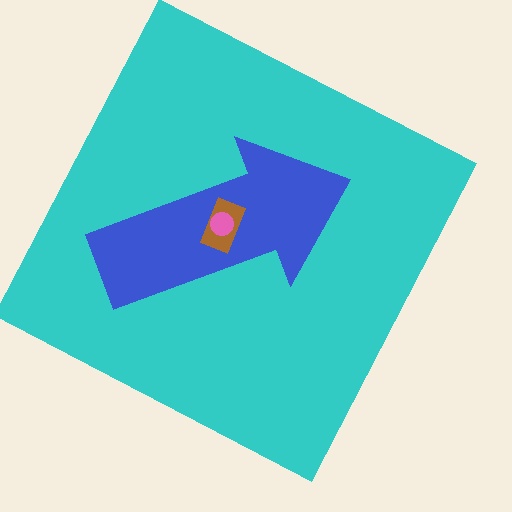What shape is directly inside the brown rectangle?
The pink circle.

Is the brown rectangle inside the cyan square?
Yes.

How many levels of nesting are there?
4.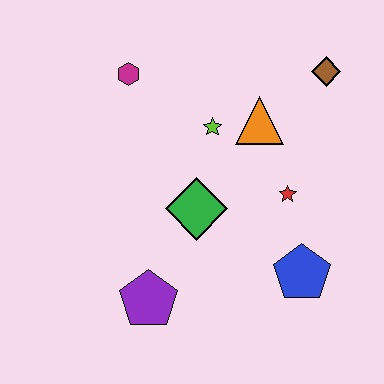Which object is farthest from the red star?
The magenta hexagon is farthest from the red star.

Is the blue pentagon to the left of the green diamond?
No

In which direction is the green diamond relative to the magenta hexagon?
The green diamond is below the magenta hexagon.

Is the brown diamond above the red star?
Yes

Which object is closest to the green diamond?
The lime star is closest to the green diamond.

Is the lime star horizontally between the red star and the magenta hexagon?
Yes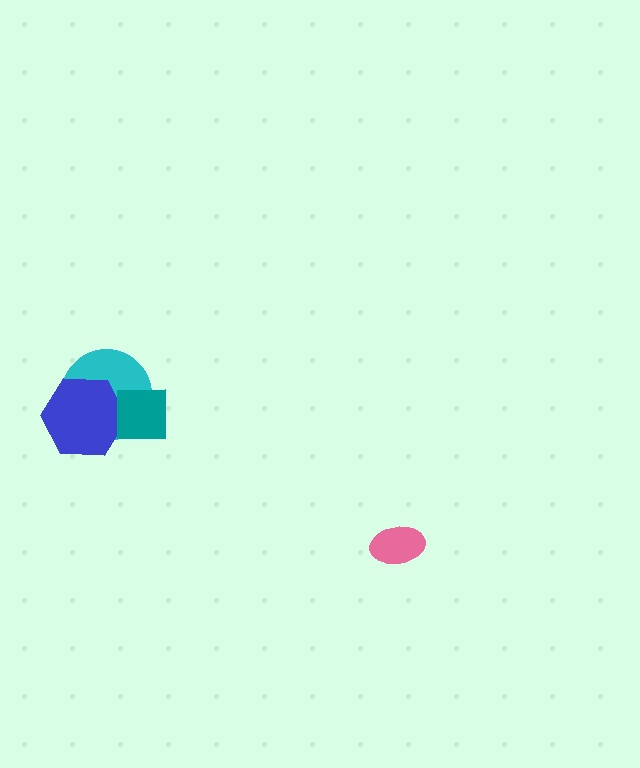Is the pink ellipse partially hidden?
No, no other shape covers it.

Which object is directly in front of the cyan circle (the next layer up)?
The blue hexagon is directly in front of the cyan circle.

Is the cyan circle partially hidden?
Yes, it is partially covered by another shape.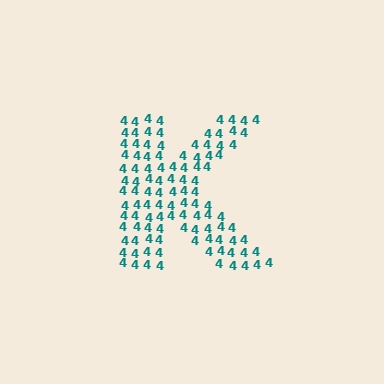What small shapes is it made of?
It is made of small digit 4's.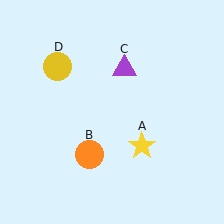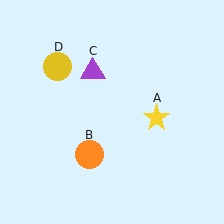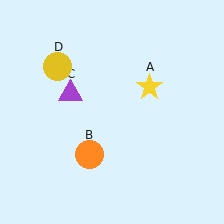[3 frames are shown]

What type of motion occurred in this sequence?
The yellow star (object A), purple triangle (object C) rotated counterclockwise around the center of the scene.